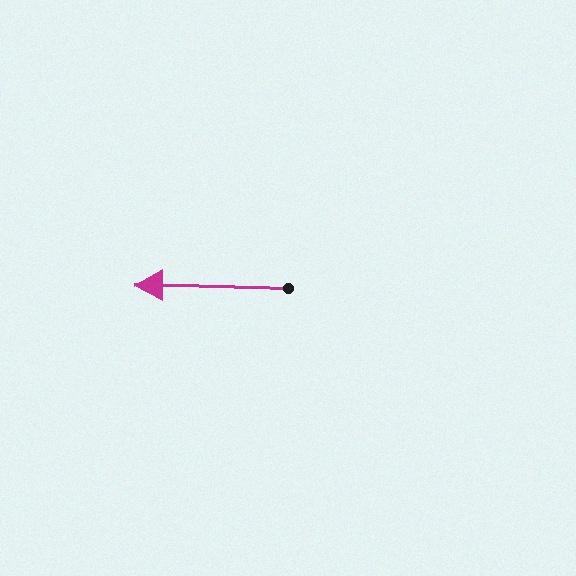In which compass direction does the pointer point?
West.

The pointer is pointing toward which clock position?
Roughly 9 o'clock.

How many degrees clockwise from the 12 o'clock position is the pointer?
Approximately 269 degrees.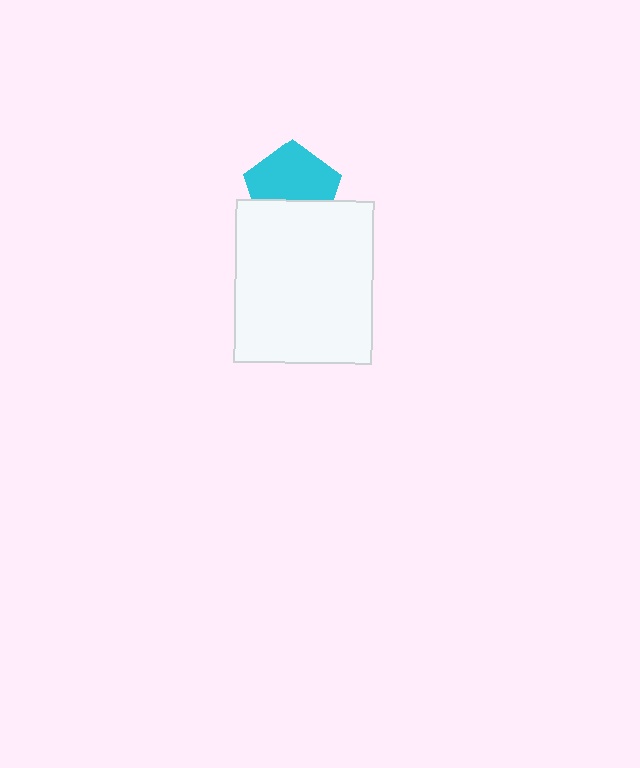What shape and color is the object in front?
The object in front is a white rectangle.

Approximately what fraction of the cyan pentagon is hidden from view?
Roughly 38% of the cyan pentagon is hidden behind the white rectangle.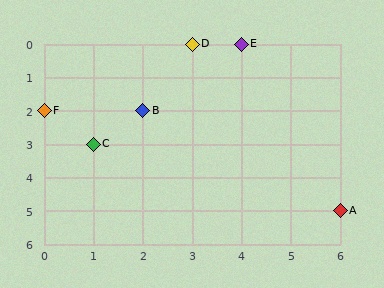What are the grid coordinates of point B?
Point B is at grid coordinates (2, 2).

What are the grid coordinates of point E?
Point E is at grid coordinates (4, 0).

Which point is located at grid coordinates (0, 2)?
Point F is at (0, 2).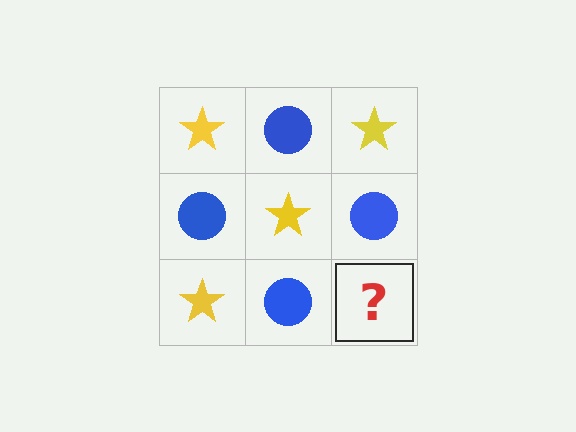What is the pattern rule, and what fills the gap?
The rule is that it alternates yellow star and blue circle in a checkerboard pattern. The gap should be filled with a yellow star.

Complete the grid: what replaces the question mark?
The question mark should be replaced with a yellow star.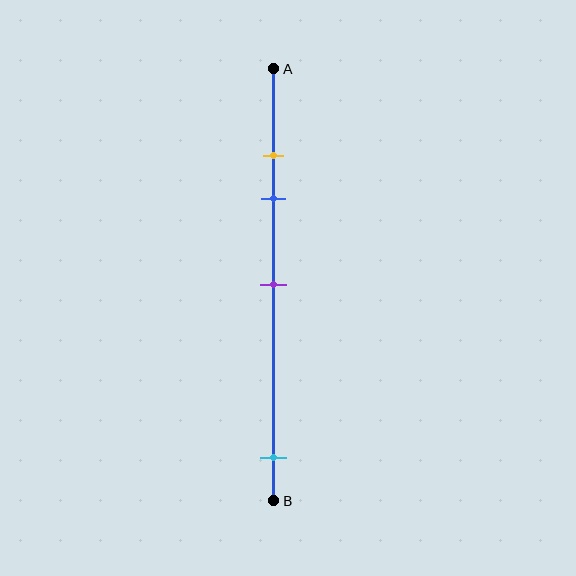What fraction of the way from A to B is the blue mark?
The blue mark is approximately 30% (0.3) of the way from A to B.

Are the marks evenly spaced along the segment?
No, the marks are not evenly spaced.